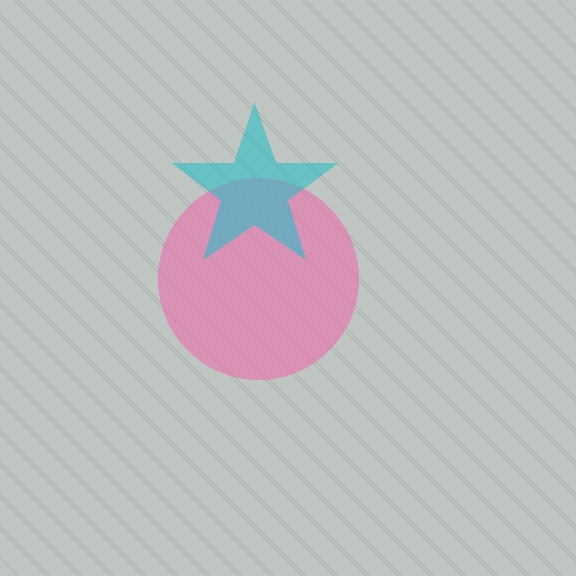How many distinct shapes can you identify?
There are 2 distinct shapes: a pink circle, a cyan star.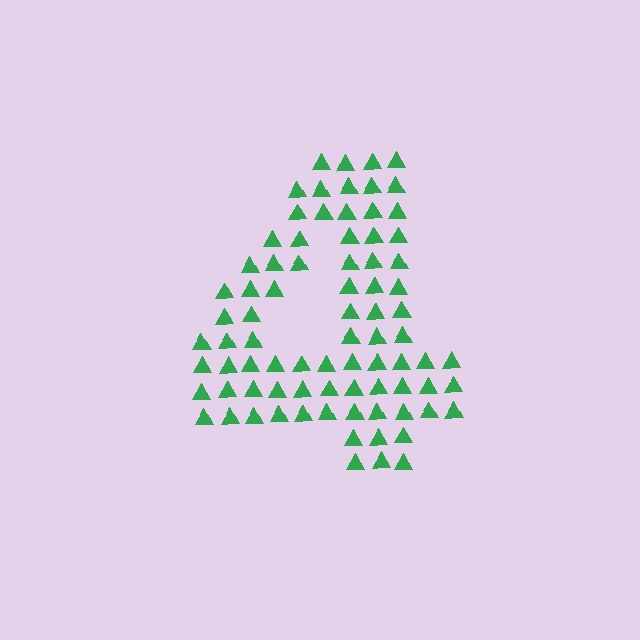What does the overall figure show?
The overall figure shows the digit 4.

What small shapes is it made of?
It is made of small triangles.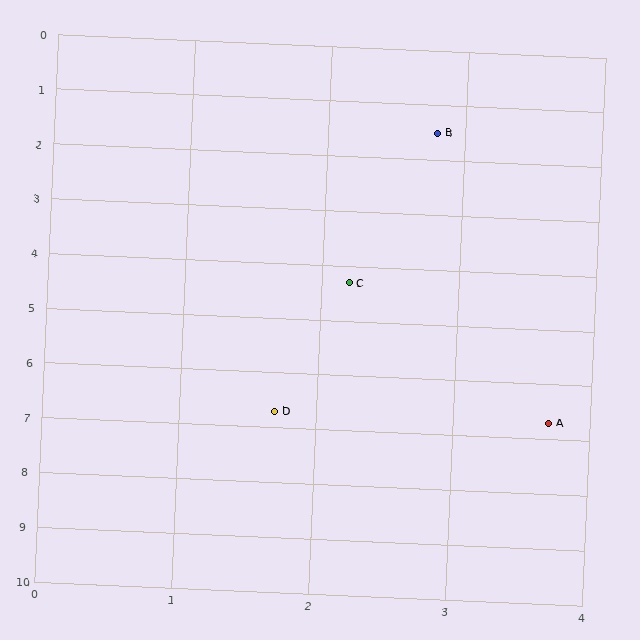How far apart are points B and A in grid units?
Points B and A are about 5.3 grid units apart.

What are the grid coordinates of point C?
Point C is at approximately (2.2, 4.3).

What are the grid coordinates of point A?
Point A is at approximately (3.7, 6.7).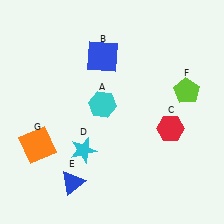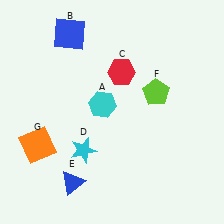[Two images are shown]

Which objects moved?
The objects that moved are: the blue square (B), the red hexagon (C), the lime pentagon (F).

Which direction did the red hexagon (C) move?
The red hexagon (C) moved up.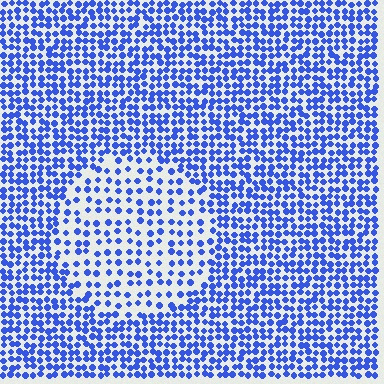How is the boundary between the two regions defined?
The boundary is defined by a change in element density (approximately 1.9x ratio). All elements are the same color, size, and shape.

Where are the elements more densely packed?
The elements are more densely packed outside the circle boundary.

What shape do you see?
I see a circle.